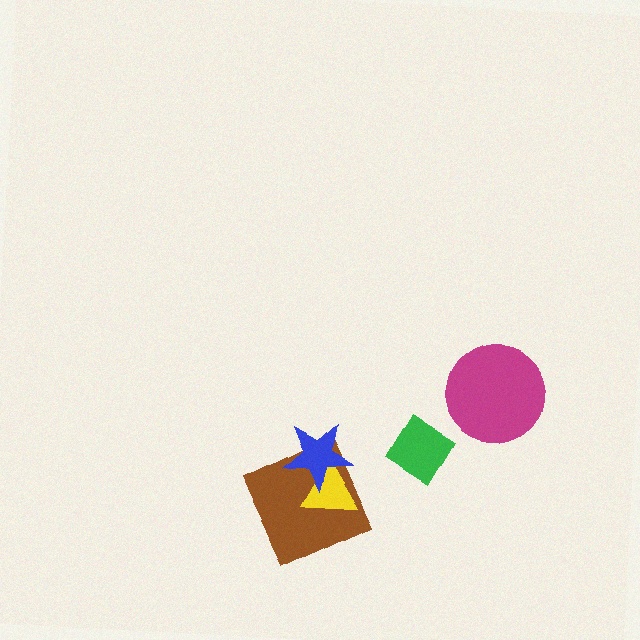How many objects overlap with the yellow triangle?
2 objects overlap with the yellow triangle.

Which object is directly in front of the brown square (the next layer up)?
The yellow triangle is directly in front of the brown square.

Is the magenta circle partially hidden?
No, no other shape covers it.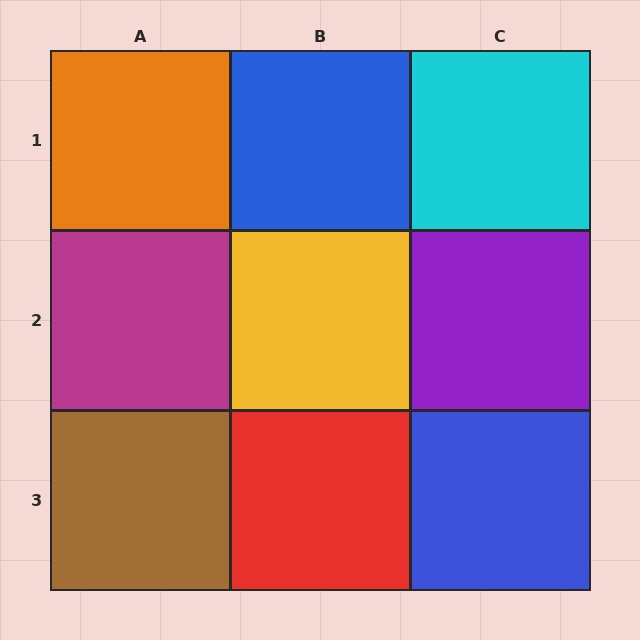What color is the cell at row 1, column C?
Cyan.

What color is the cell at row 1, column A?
Orange.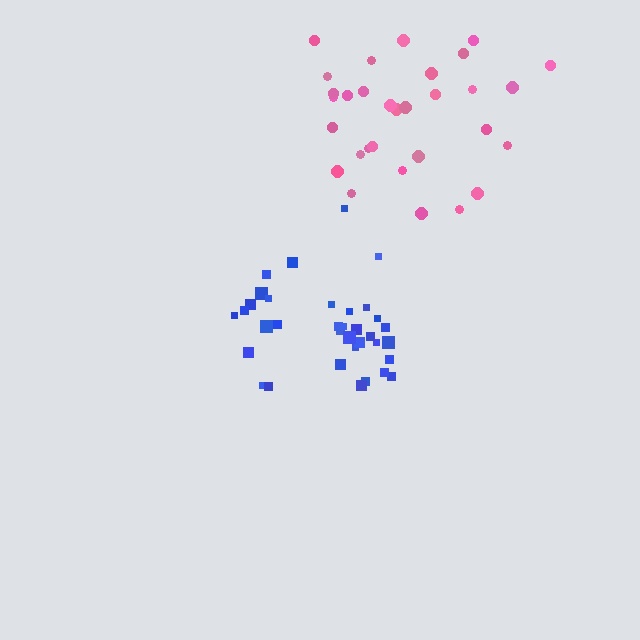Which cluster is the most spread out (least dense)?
Pink.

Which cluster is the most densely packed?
Blue.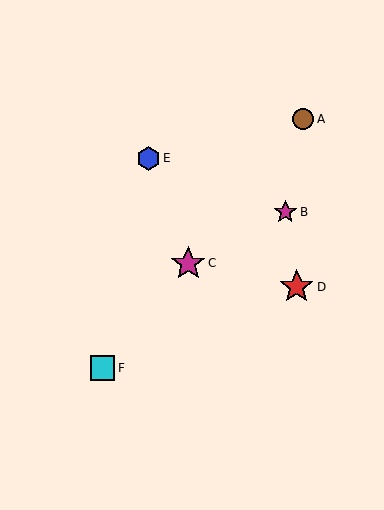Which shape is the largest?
The magenta star (labeled C) is the largest.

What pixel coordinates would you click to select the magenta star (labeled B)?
Click at (285, 212) to select the magenta star B.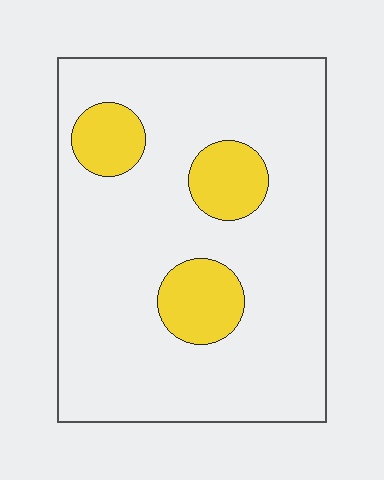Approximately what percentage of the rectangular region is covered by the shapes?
Approximately 15%.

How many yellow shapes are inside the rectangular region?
3.